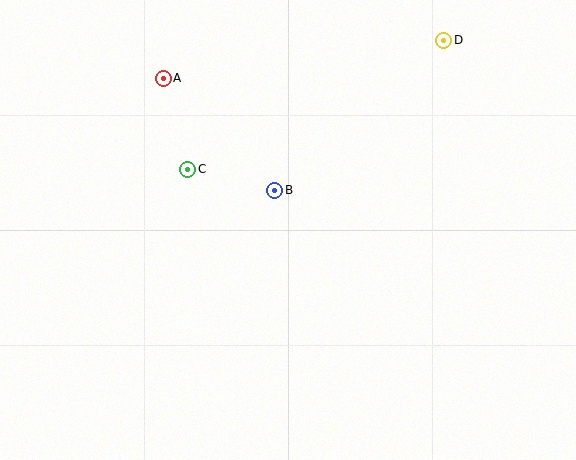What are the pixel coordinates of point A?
Point A is at (163, 78).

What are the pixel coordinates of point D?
Point D is at (444, 40).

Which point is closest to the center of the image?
Point B at (275, 190) is closest to the center.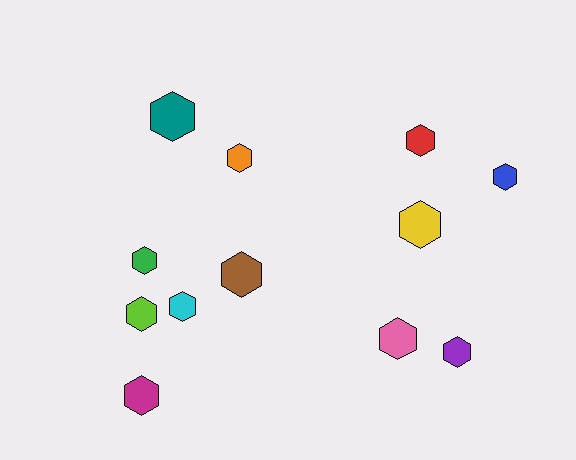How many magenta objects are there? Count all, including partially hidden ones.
There is 1 magenta object.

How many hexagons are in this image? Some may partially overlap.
There are 12 hexagons.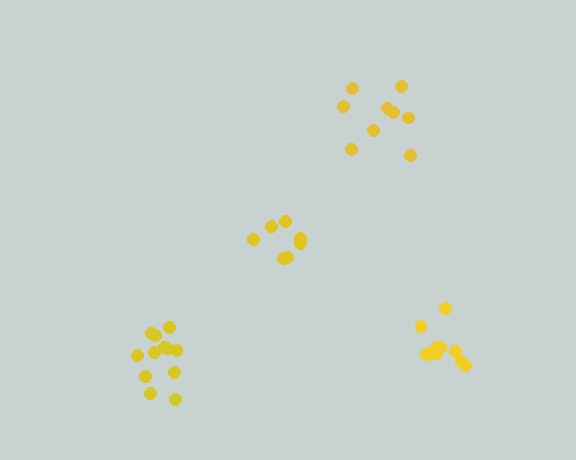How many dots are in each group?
Group 1: 9 dots, Group 2: 7 dots, Group 3: 10 dots, Group 4: 12 dots (38 total).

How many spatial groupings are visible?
There are 4 spatial groupings.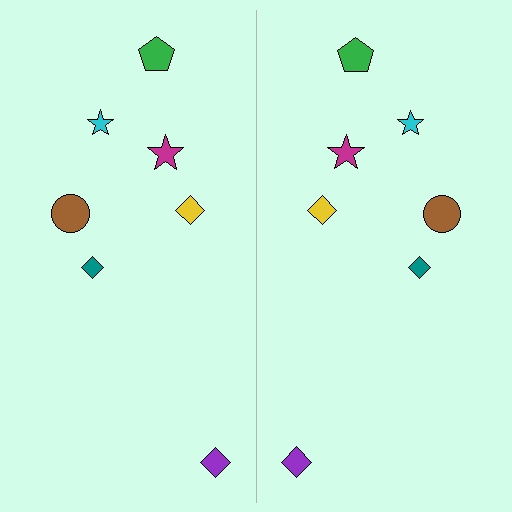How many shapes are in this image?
There are 14 shapes in this image.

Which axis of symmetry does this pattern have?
The pattern has a vertical axis of symmetry running through the center of the image.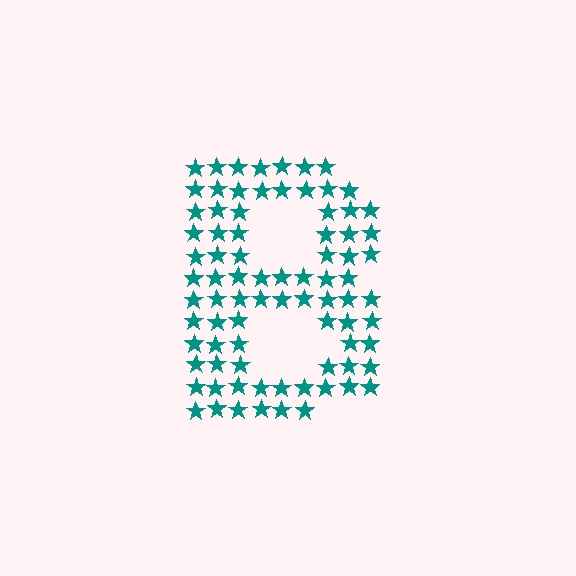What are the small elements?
The small elements are stars.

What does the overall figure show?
The overall figure shows the letter B.